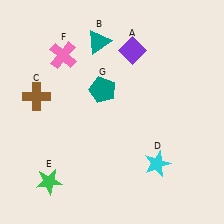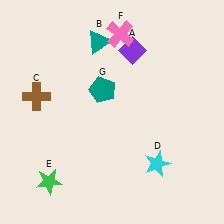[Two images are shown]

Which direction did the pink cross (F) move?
The pink cross (F) moved right.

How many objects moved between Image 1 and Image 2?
1 object moved between the two images.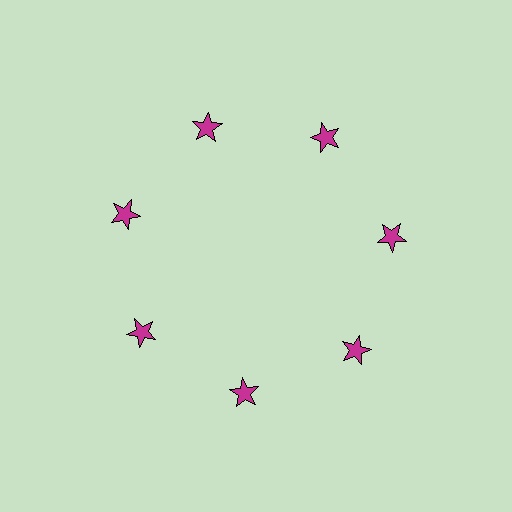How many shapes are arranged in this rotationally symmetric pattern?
There are 7 shapes, arranged in 7 groups of 1.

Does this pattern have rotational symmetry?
Yes, this pattern has 7-fold rotational symmetry. It looks the same after rotating 51 degrees around the center.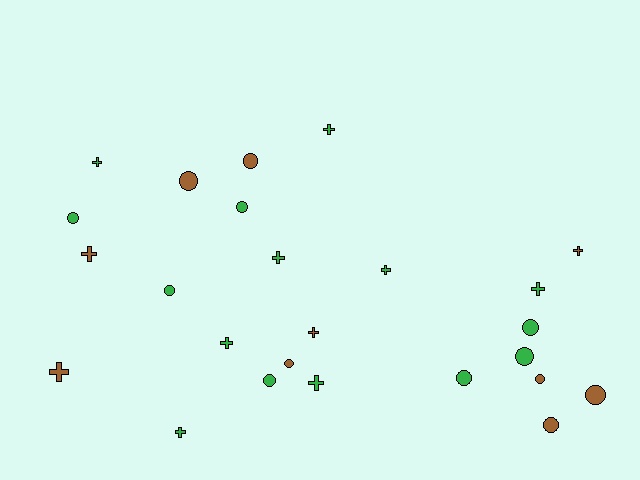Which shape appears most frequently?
Circle, with 13 objects.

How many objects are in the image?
There are 25 objects.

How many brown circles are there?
There are 6 brown circles.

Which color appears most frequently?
Green, with 15 objects.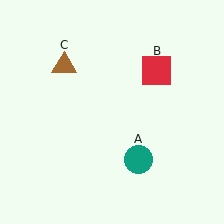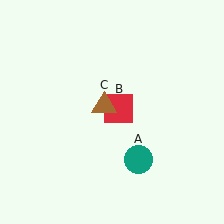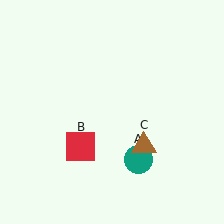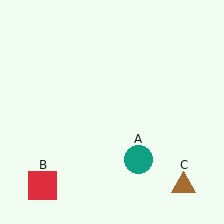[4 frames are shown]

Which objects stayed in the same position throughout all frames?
Teal circle (object A) remained stationary.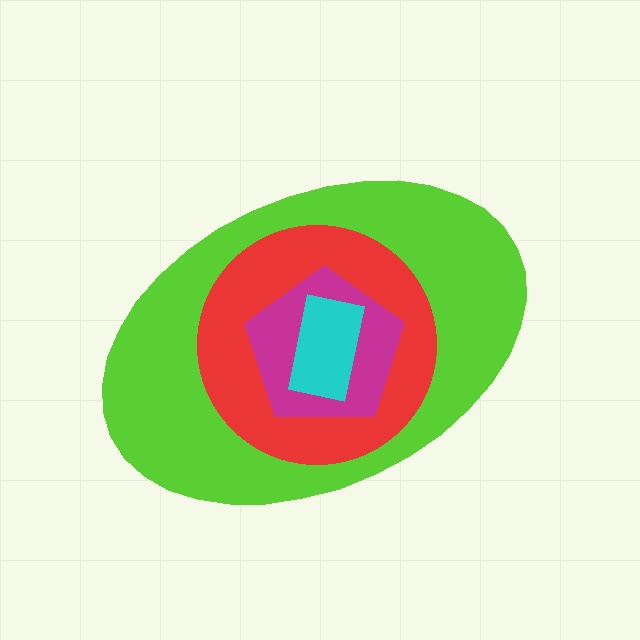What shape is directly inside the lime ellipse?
The red circle.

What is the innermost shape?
The cyan rectangle.